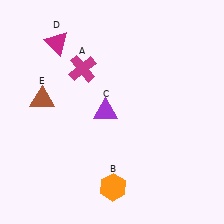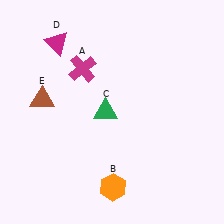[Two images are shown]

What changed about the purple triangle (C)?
In Image 1, C is purple. In Image 2, it changed to green.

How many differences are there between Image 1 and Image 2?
There is 1 difference between the two images.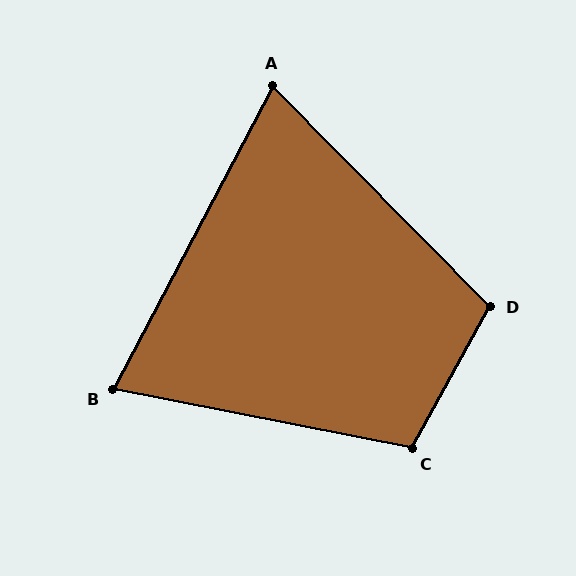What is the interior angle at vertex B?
Approximately 73 degrees (acute).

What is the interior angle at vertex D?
Approximately 107 degrees (obtuse).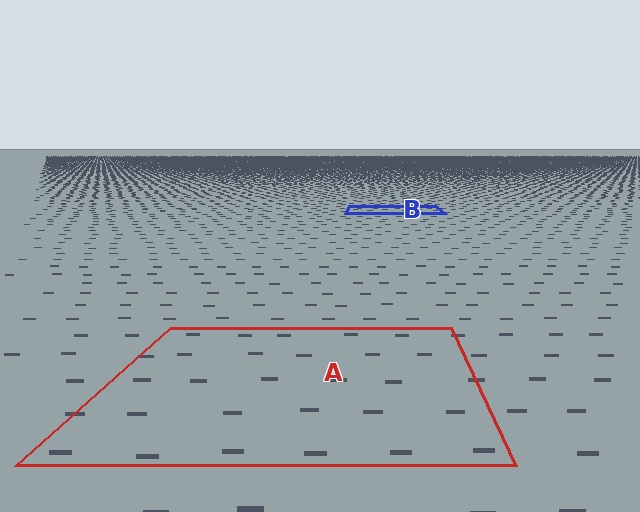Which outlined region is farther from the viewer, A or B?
Region B is farther from the viewer — the texture elements inside it appear smaller and more densely packed.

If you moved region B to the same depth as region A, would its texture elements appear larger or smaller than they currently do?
They would appear larger. At a closer depth, the same texture elements are projected at a bigger on-screen size.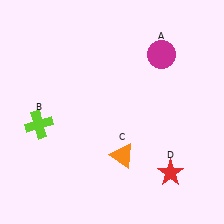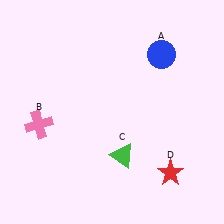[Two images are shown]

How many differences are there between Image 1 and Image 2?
There are 3 differences between the two images.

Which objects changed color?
A changed from magenta to blue. B changed from lime to pink. C changed from orange to green.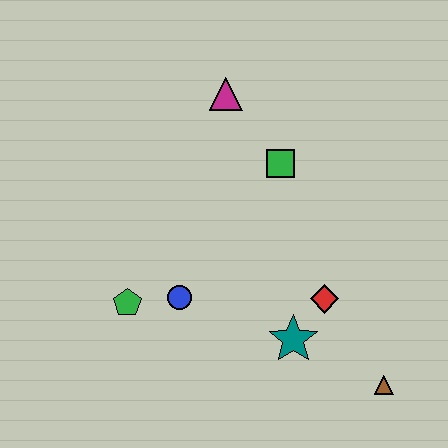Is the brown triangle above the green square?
No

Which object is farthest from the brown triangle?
The magenta triangle is farthest from the brown triangle.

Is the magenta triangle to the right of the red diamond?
No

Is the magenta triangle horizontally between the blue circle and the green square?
Yes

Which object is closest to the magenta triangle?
The green square is closest to the magenta triangle.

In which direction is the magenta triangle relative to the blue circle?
The magenta triangle is above the blue circle.